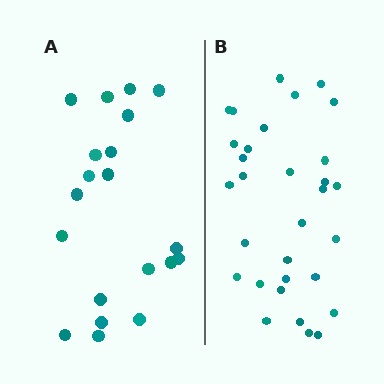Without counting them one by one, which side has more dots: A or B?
Region B (the right region) has more dots.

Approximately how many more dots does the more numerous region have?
Region B has roughly 12 or so more dots than region A.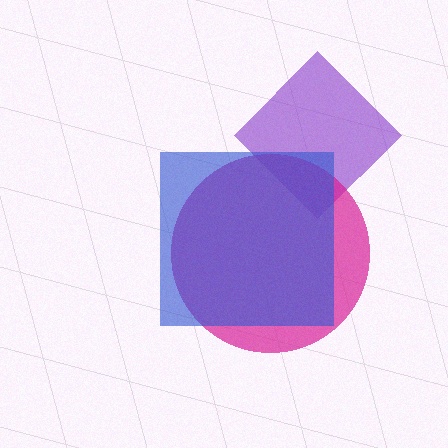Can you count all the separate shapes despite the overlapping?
Yes, there are 3 separate shapes.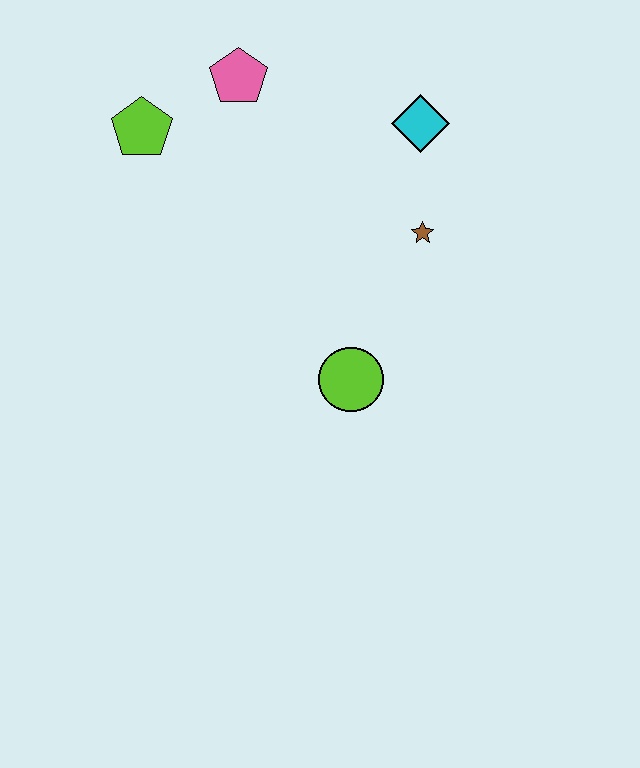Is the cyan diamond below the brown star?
No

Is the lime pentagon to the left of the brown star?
Yes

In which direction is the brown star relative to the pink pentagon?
The brown star is to the right of the pink pentagon.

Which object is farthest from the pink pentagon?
The lime circle is farthest from the pink pentagon.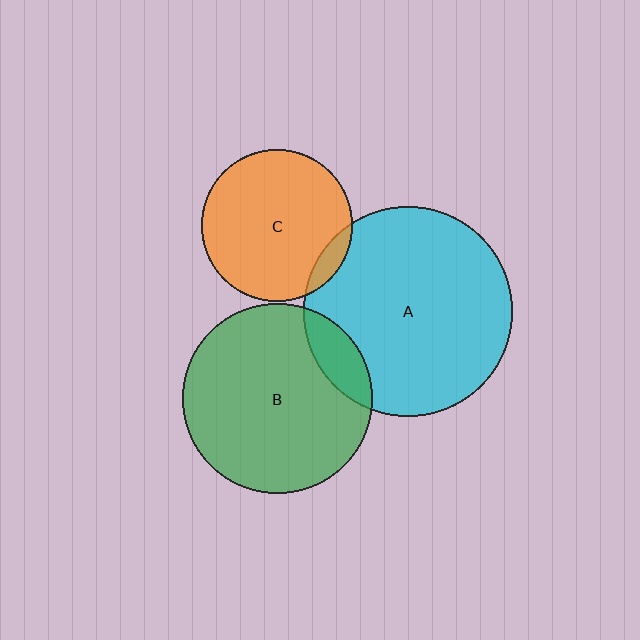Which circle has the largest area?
Circle A (cyan).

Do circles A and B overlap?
Yes.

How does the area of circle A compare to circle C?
Approximately 1.9 times.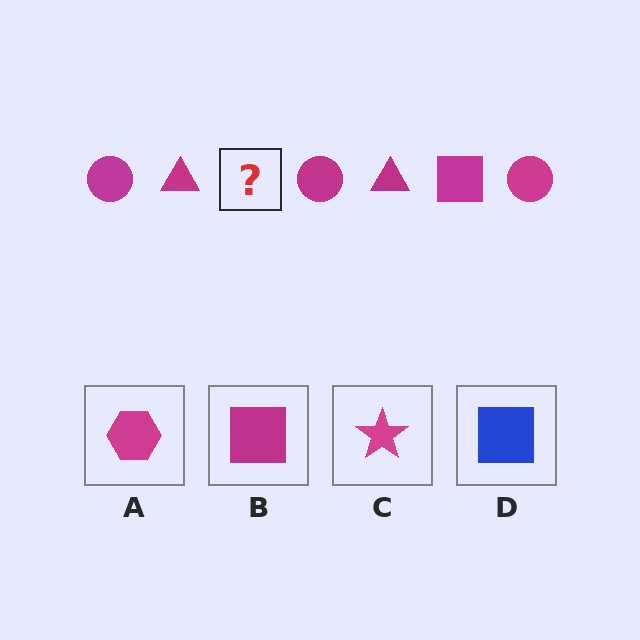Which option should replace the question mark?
Option B.